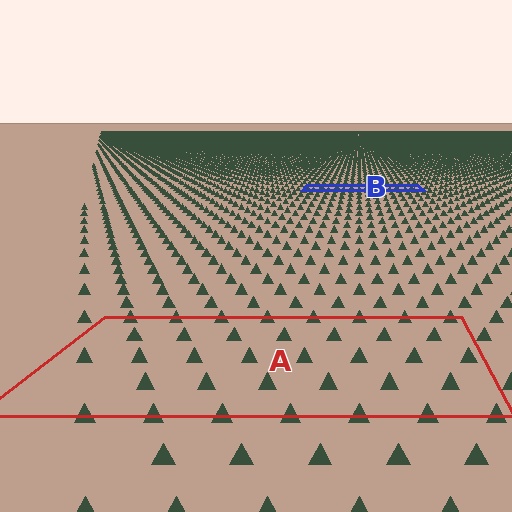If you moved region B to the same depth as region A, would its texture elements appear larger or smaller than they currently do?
They would appear larger. At a closer depth, the same texture elements are projected at a bigger on-screen size.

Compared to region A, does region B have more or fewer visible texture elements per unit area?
Region B has more texture elements per unit area — they are packed more densely because it is farther away.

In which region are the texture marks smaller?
The texture marks are smaller in region B, because it is farther away.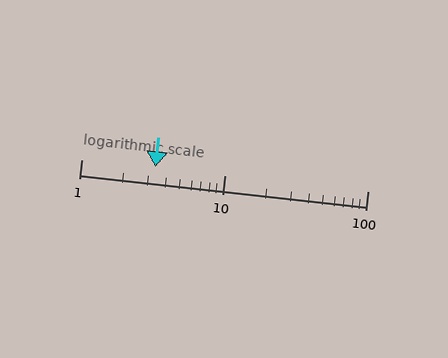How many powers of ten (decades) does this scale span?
The scale spans 2 decades, from 1 to 100.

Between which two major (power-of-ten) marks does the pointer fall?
The pointer is between 1 and 10.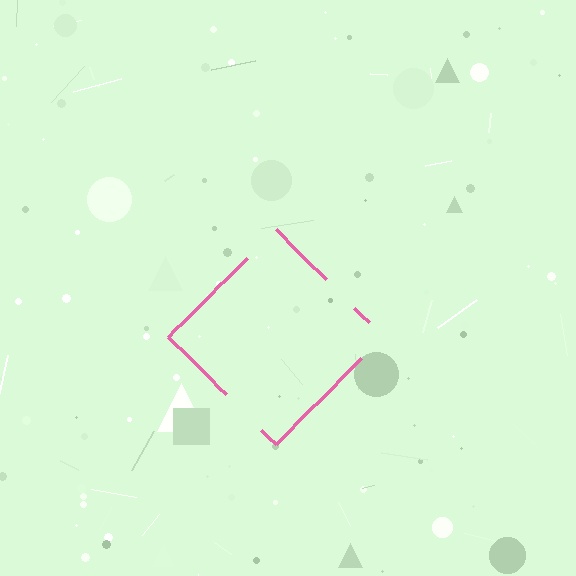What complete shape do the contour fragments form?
The contour fragments form a diamond.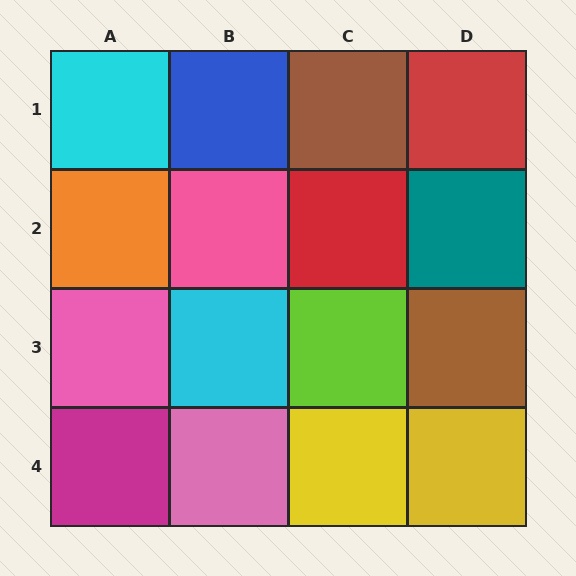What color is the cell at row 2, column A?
Orange.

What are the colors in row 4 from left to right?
Magenta, pink, yellow, yellow.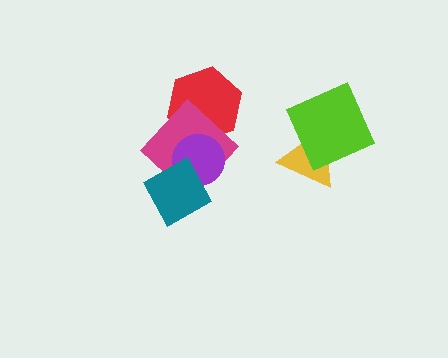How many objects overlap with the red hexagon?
2 objects overlap with the red hexagon.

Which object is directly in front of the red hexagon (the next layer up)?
The magenta diamond is directly in front of the red hexagon.